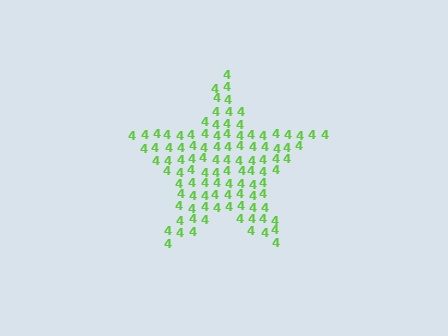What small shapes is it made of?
It is made of small digit 4's.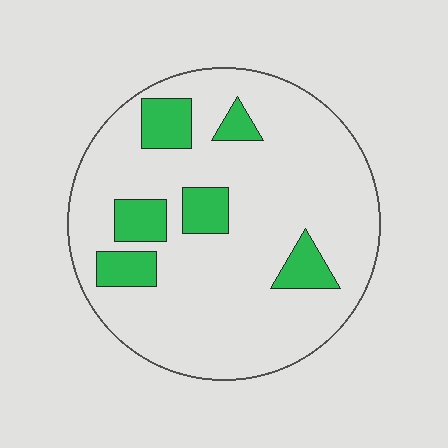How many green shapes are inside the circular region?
6.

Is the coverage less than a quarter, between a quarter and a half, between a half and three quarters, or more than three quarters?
Less than a quarter.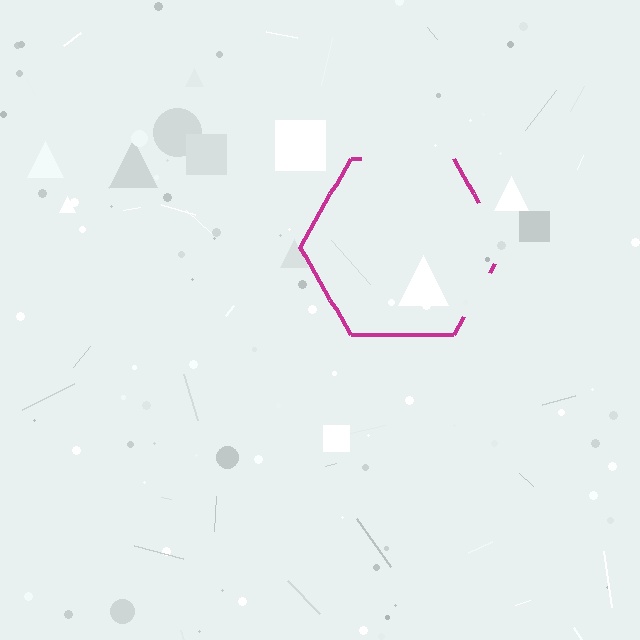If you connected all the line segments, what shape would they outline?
They would outline a hexagon.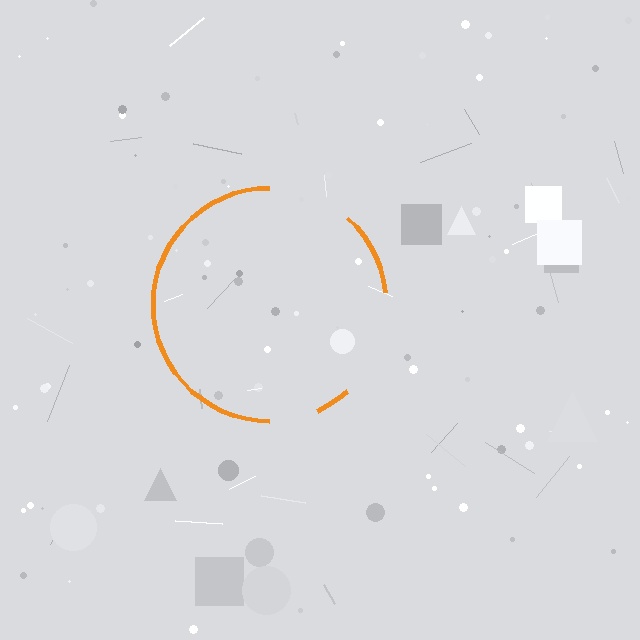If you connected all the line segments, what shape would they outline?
They would outline a circle.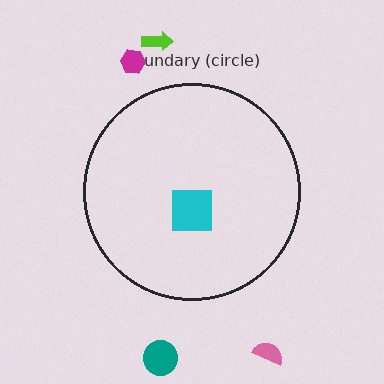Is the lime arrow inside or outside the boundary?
Outside.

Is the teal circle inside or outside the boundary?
Outside.